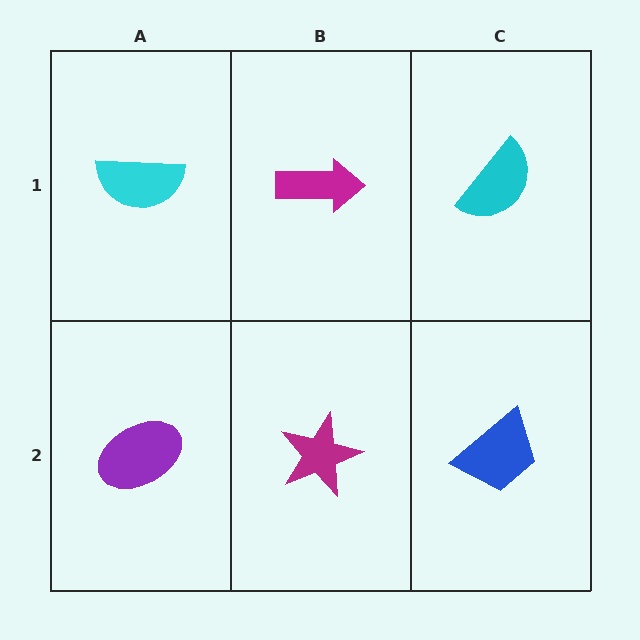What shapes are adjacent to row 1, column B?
A magenta star (row 2, column B), a cyan semicircle (row 1, column A), a cyan semicircle (row 1, column C).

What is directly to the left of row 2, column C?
A magenta star.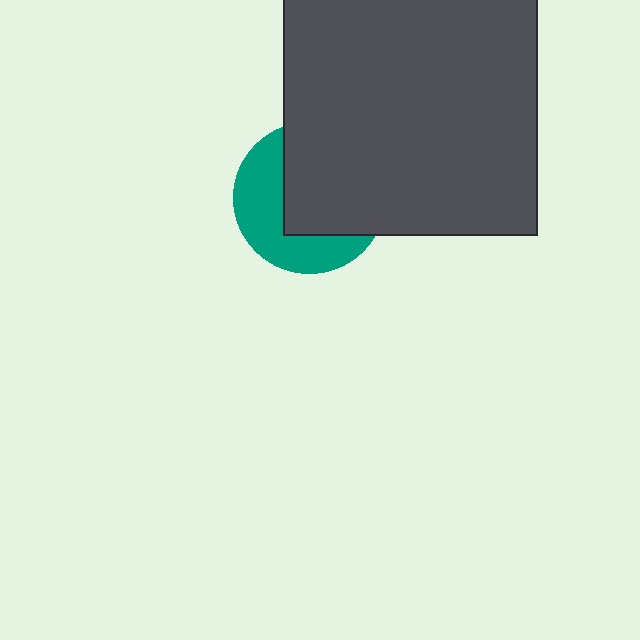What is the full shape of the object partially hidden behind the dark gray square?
The partially hidden object is a teal circle.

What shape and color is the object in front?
The object in front is a dark gray square.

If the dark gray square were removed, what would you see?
You would see the complete teal circle.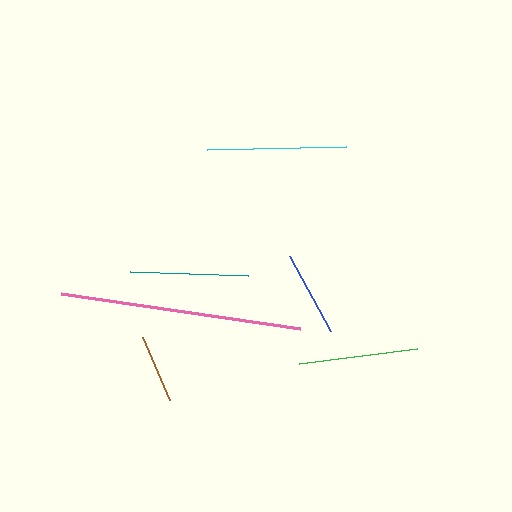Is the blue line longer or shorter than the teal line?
The teal line is longer than the blue line.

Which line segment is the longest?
The pink line is the longest at approximately 242 pixels.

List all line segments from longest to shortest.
From longest to shortest: pink, cyan, teal, green, blue, brown.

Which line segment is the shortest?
The brown line is the shortest at approximately 68 pixels.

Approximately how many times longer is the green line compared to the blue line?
The green line is approximately 1.4 times the length of the blue line.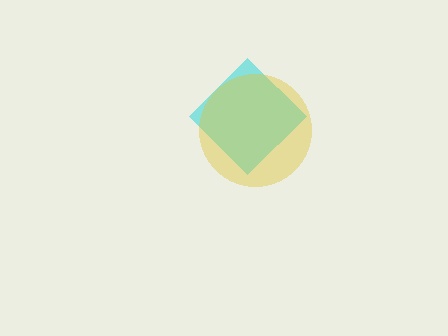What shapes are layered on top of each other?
The layered shapes are: a cyan diamond, a yellow circle.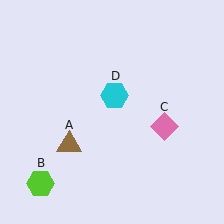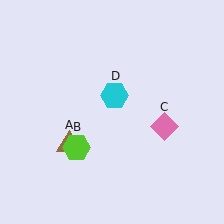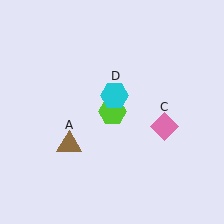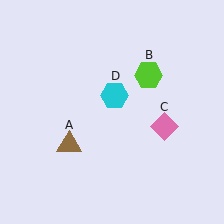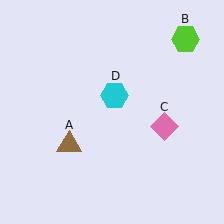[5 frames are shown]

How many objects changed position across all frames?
1 object changed position: lime hexagon (object B).